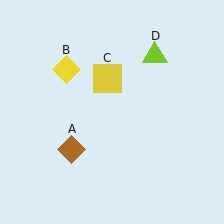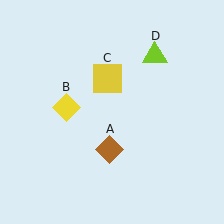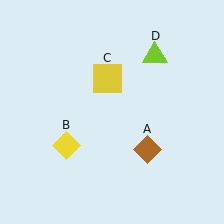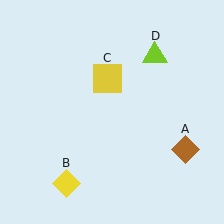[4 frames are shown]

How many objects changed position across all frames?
2 objects changed position: brown diamond (object A), yellow diamond (object B).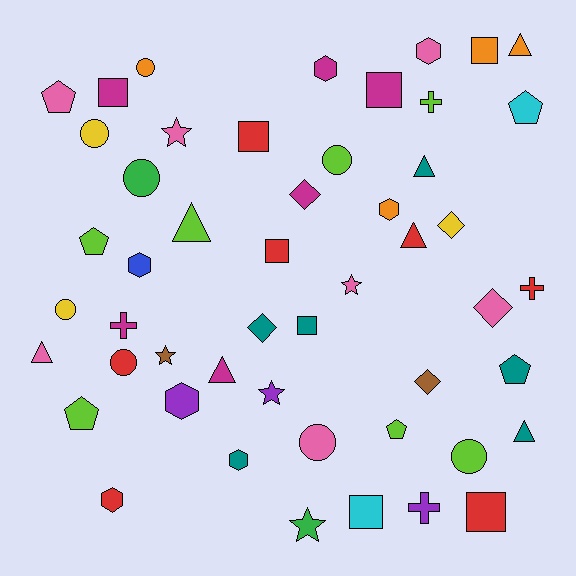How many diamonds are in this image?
There are 5 diamonds.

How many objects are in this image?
There are 50 objects.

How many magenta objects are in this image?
There are 6 magenta objects.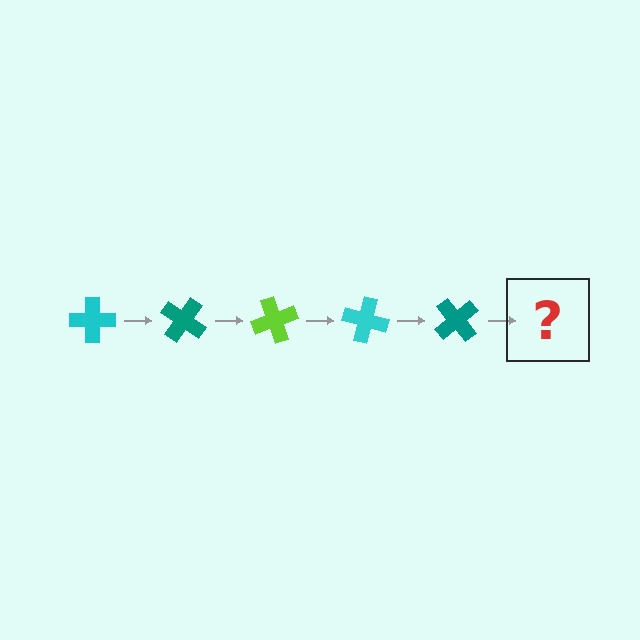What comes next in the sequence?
The next element should be a lime cross, rotated 175 degrees from the start.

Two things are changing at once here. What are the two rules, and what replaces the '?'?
The two rules are that it rotates 35 degrees each step and the color cycles through cyan, teal, and lime. The '?' should be a lime cross, rotated 175 degrees from the start.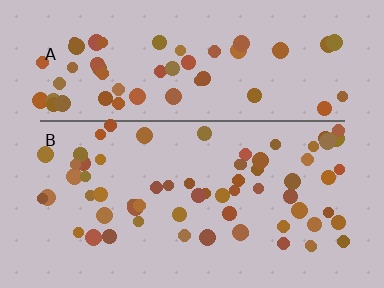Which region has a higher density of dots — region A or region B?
B (the bottom).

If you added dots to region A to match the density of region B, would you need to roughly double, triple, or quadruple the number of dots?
Approximately double.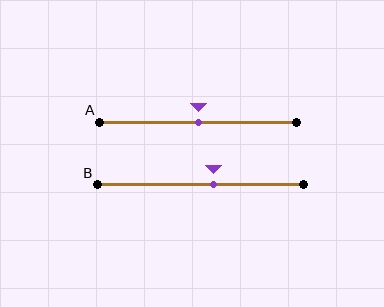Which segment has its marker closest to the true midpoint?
Segment A has its marker closest to the true midpoint.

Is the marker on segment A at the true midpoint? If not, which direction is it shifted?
Yes, the marker on segment A is at the true midpoint.